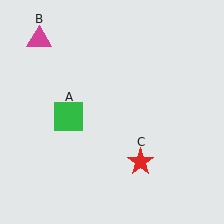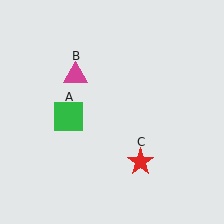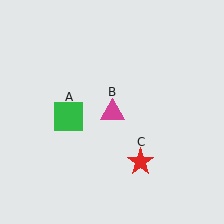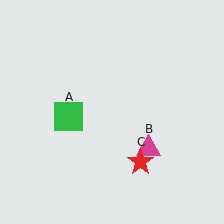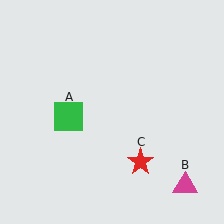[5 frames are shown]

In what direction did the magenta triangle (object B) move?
The magenta triangle (object B) moved down and to the right.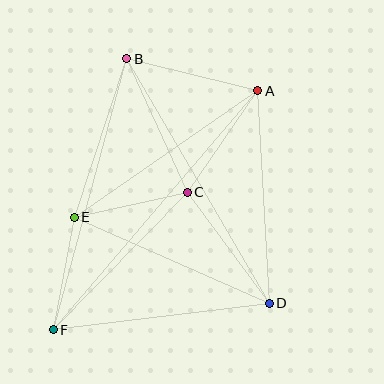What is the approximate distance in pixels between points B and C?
The distance between B and C is approximately 147 pixels.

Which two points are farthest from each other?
Points A and F are farthest from each other.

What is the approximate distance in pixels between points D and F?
The distance between D and F is approximately 218 pixels.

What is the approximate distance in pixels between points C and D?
The distance between C and D is approximately 138 pixels.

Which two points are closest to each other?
Points E and F are closest to each other.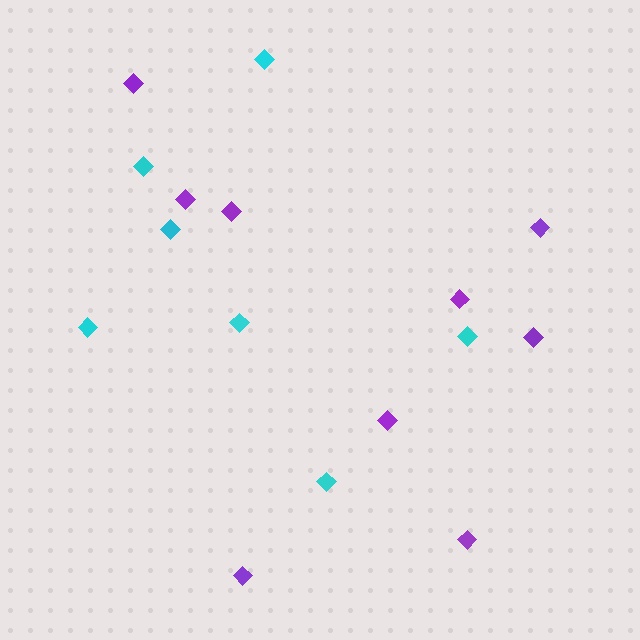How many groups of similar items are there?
There are 2 groups: one group of purple diamonds (9) and one group of cyan diamonds (7).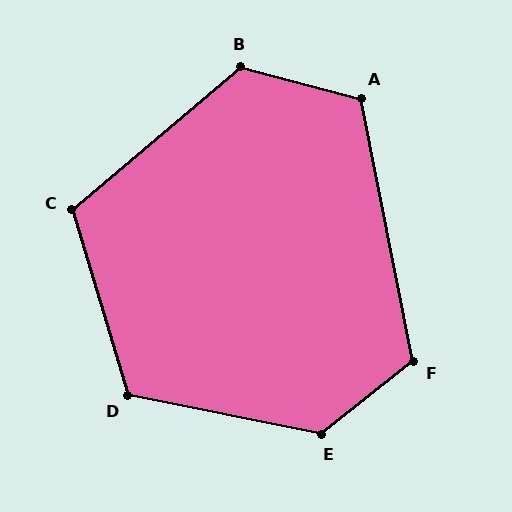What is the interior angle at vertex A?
Approximately 116 degrees (obtuse).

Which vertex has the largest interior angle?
E, at approximately 131 degrees.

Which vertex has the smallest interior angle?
C, at approximately 114 degrees.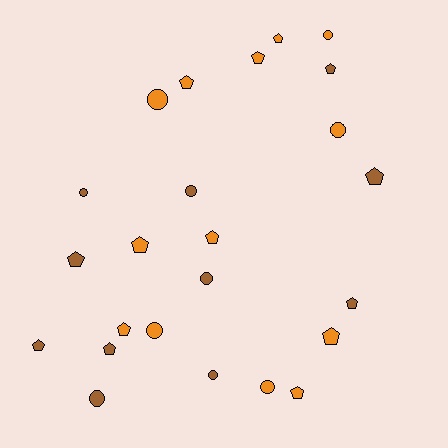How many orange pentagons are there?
There are 8 orange pentagons.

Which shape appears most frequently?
Pentagon, with 14 objects.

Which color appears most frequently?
Orange, with 13 objects.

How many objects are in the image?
There are 24 objects.